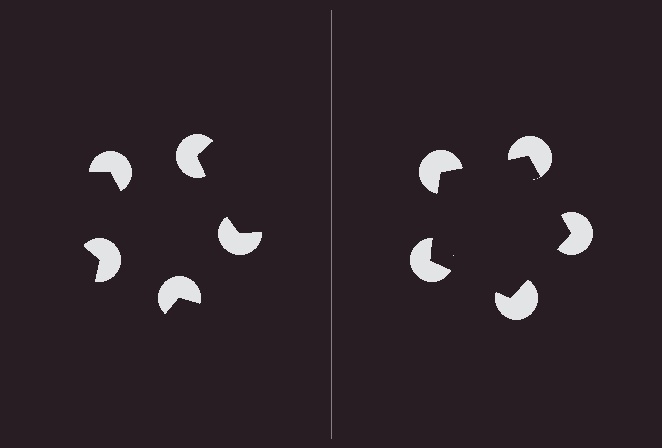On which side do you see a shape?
An illusory pentagon appears on the right side. On the left side the wedge cuts are rotated, so no coherent shape forms.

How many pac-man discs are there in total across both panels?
10 — 5 on each side.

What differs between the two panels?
The pac-man discs are positioned identically on both sides; only the wedge orientations differ. On the right they align to a pentagon; on the left they are misaligned.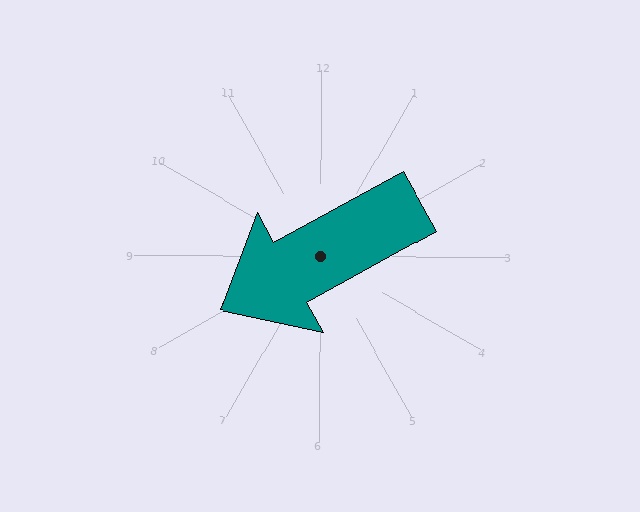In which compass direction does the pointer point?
Southwest.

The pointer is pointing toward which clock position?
Roughly 8 o'clock.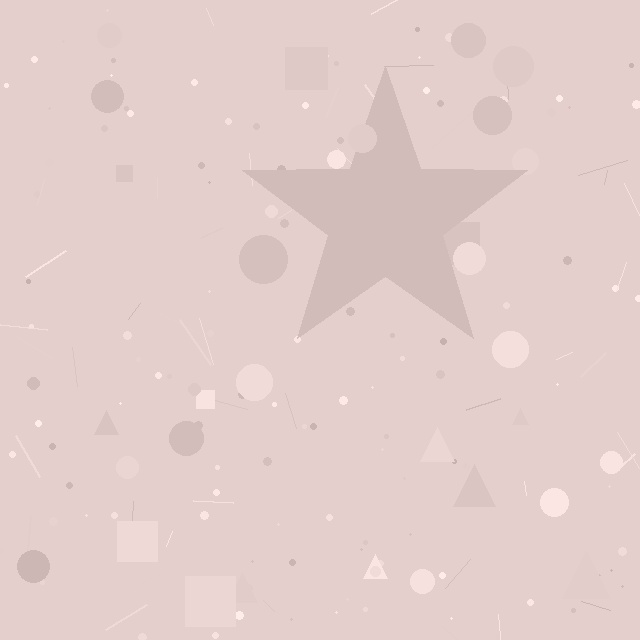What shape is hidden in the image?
A star is hidden in the image.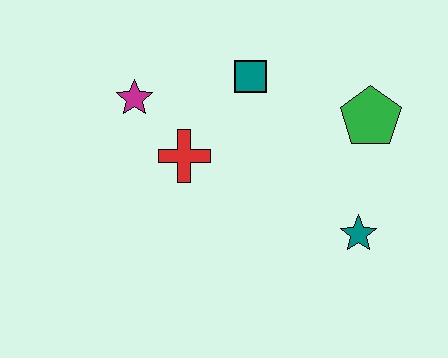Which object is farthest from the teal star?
The magenta star is farthest from the teal star.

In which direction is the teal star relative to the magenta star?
The teal star is to the right of the magenta star.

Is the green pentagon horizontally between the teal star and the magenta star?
No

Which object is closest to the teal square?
The red cross is closest to the teal square.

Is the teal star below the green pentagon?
Yes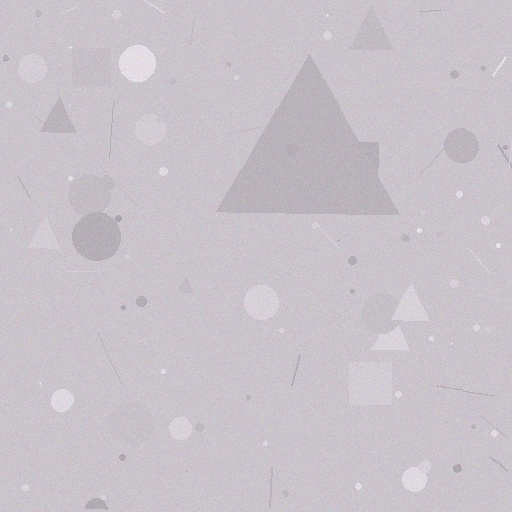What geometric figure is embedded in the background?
A triangle is embedded in the background.